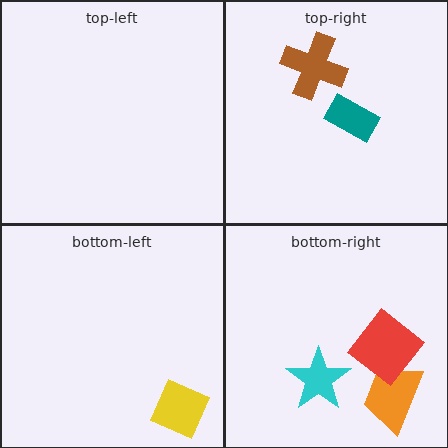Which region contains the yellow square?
The bottom-left region.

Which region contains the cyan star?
The bottom-right region.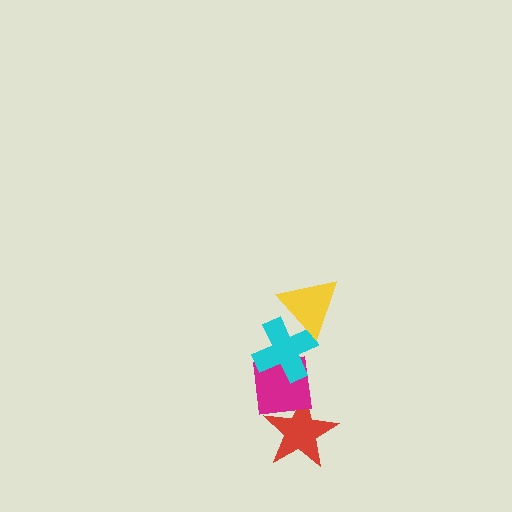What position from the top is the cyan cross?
The cyan cross is 2nd from the top.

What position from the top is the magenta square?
The magenta square is 3rd from the top.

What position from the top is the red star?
The red star is 4th from the top.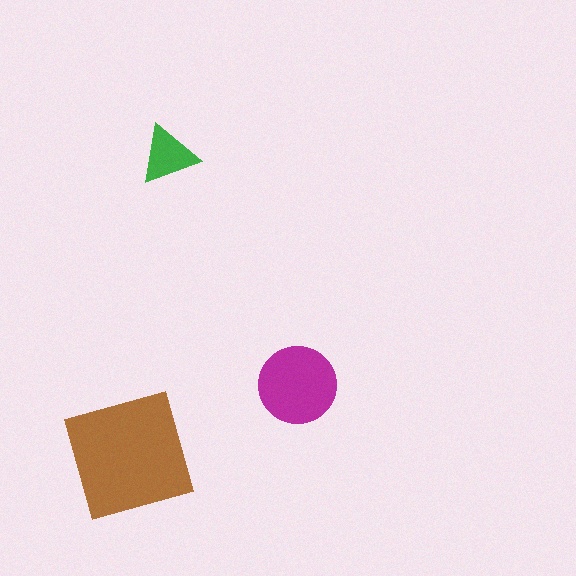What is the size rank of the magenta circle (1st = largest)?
2nd.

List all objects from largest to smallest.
The brown square, the magenta circle, the green triangle.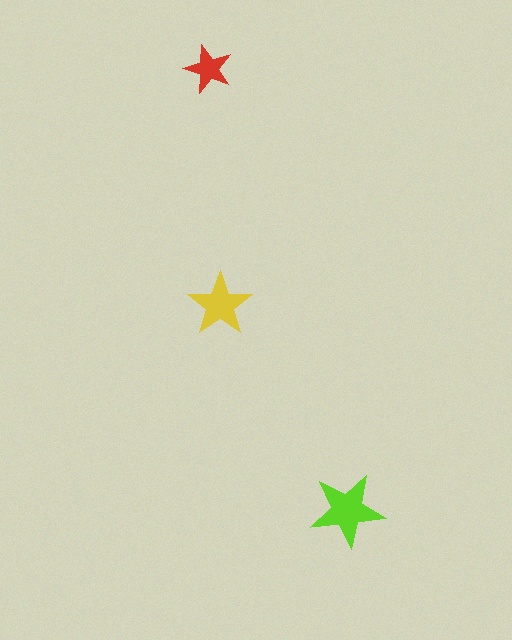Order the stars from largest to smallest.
the lime one, the yellow one, the red one.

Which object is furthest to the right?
The lime star is rightmost.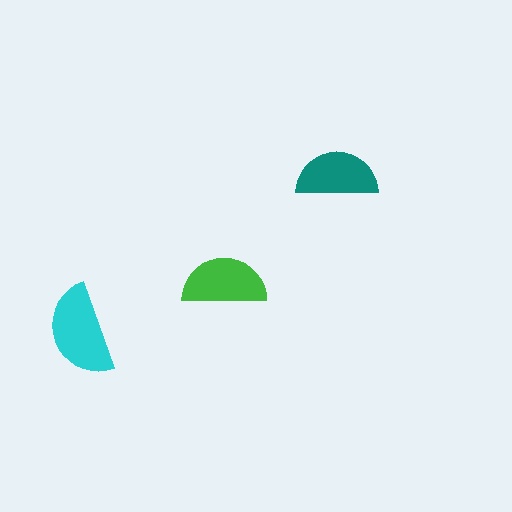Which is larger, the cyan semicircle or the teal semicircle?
The cyan one.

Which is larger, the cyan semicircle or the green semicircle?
The cyan one.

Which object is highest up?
The teal semicircle is topmost.